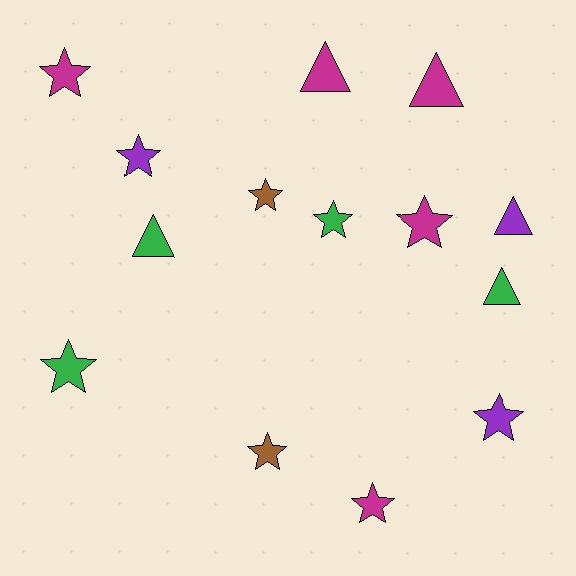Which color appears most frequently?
Magenta, with 5 objects.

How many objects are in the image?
There are 14 objects.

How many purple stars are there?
There are 2 purple stars.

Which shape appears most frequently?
Star, with 9 objects.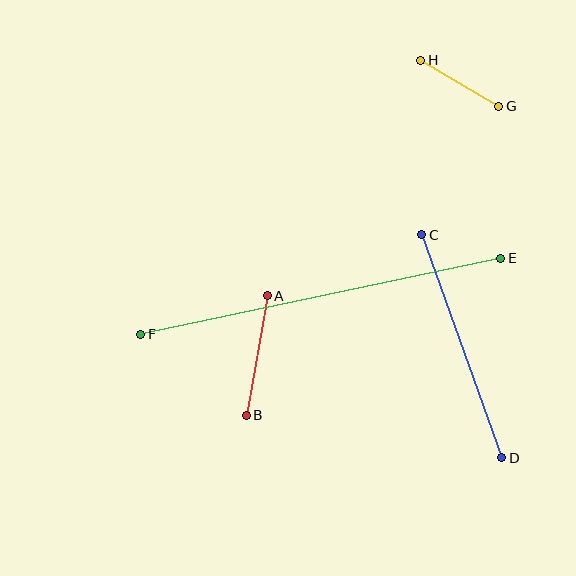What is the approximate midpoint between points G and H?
The midpoint is at approximately (460, 83) pixels.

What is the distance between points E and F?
The distance is approximately 368 pixels.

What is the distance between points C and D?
The distance is approximately 237 pixels.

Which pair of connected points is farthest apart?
Points E and F are farthest apart.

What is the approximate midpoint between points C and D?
The midpoint is at approximately (462, 346) pixels.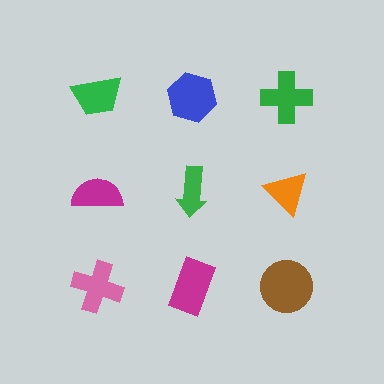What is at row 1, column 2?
A blue hexagon.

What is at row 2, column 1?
A magenta semicircle.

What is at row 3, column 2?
A magenta rectangle.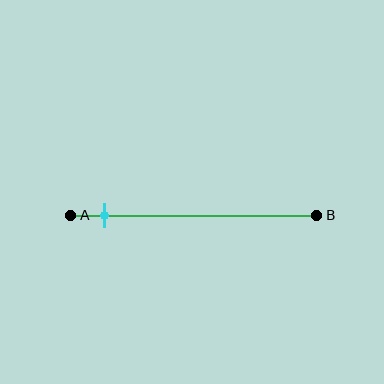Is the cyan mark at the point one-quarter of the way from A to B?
No, the mark is at about 15% from A, not at the 25% one-quarter point.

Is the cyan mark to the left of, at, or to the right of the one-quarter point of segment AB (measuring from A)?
The cyan mark is to the left of the one-quarter point of segment AB.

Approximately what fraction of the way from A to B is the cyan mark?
The cyan mark is approximately 15% of the way from A to B.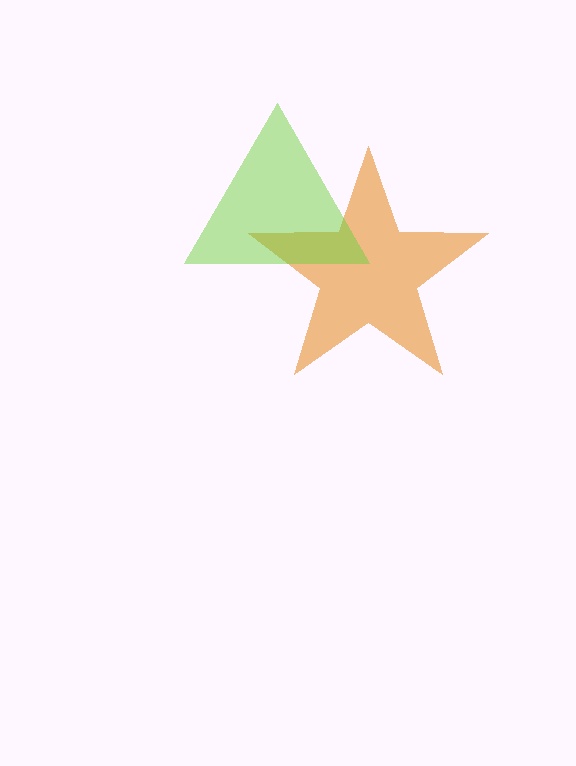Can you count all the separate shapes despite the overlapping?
Yes, there are 2 separate shapes.